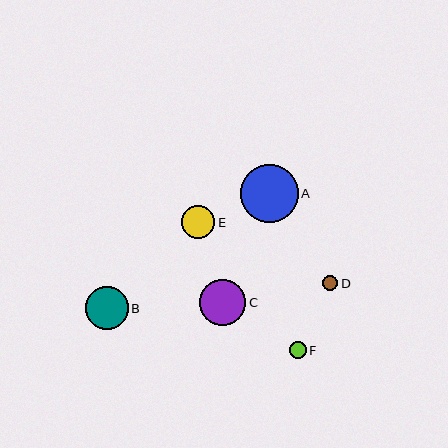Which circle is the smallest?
Circle D is the smallest with a size of approximately 16 pixels.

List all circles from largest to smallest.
From largest to smallest: A, C, B, E, F, D.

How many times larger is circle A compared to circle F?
Circle A is approximately 3.4 times the size of circle F.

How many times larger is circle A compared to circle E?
Circle A is approximately 1.8 times the size of circle E.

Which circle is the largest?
Circle A is the largest with a size of approximately 58 pixels.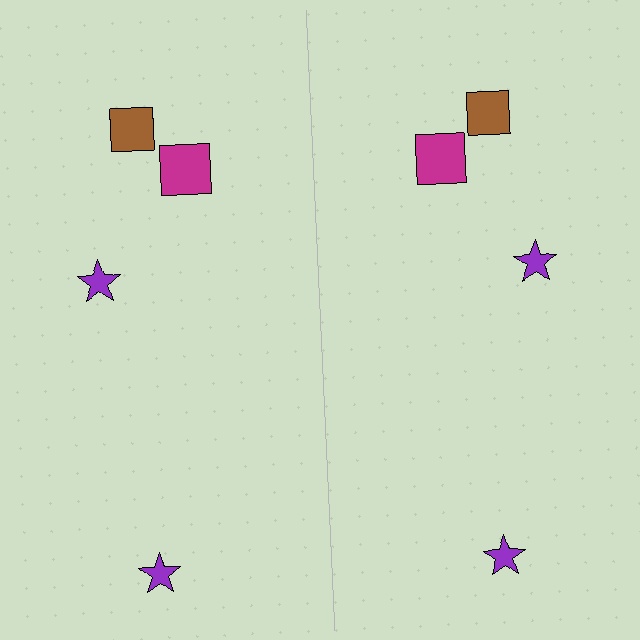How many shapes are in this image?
There are 8 shapes in this image.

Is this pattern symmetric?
Yes, this pattern has bilateral (reflection) symmetry.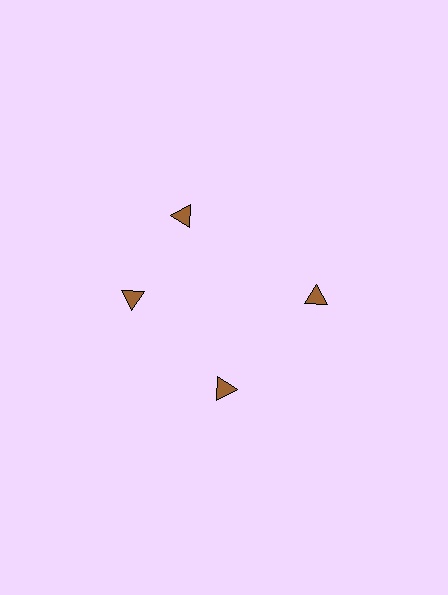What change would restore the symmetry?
The symmetry would be restored by rotating it back into even spacing with its neighbors so that all 4 triangles sit at equal angles and equal distance from the center.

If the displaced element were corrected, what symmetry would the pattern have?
It would have 4-fold rotational symmetry — the pattern would map onto itself every 90 degrees.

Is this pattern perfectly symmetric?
No. The 4 brown triangles are arranged in a ring, but one element near the 12 o'clock position is rotated out of alignment along the ring, breaking the 4-fold rotational symmetry.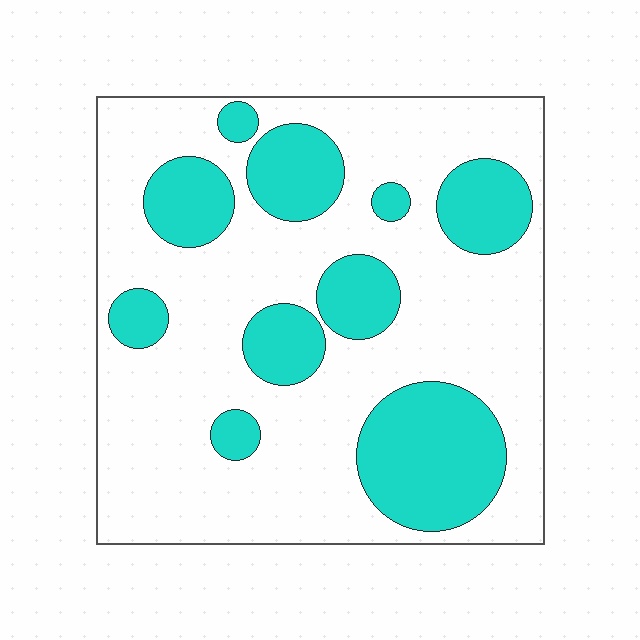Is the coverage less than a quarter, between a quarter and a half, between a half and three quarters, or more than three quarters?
Between a quarter and a half.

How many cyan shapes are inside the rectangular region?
10.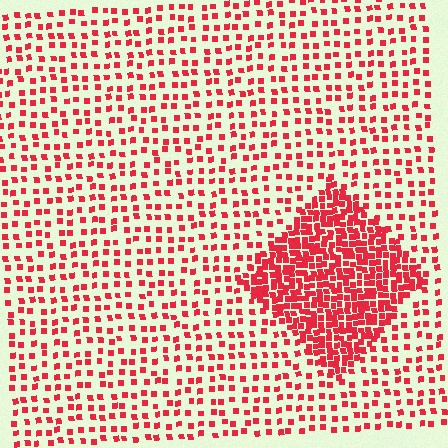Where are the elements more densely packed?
The elements are more densely packed inside the diamond boundary.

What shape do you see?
I see a diamond.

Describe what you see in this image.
The image contains small red elements arranged at two different densities. A diamond-shaped region is visible where the elements are more densely packed than the surrounding area.